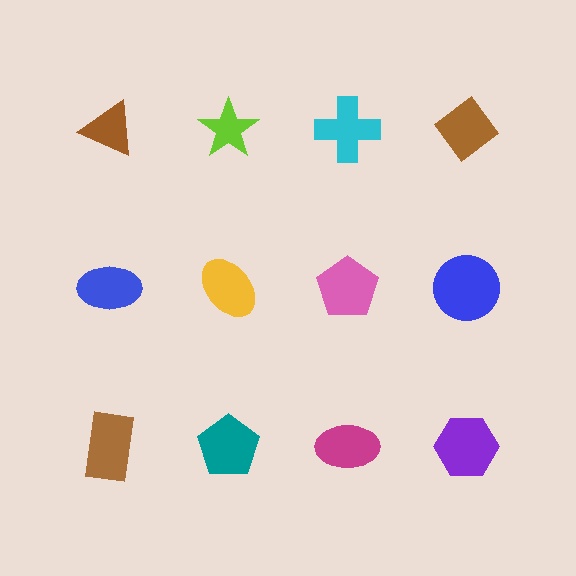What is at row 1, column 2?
A lime star.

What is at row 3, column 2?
A teal pentagon.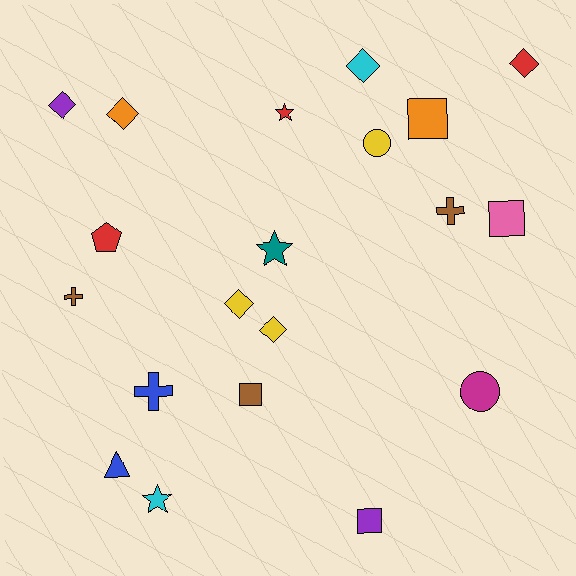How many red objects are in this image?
There are 3 red objects.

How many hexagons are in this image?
There are no hexagons.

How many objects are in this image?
There are 20 objects.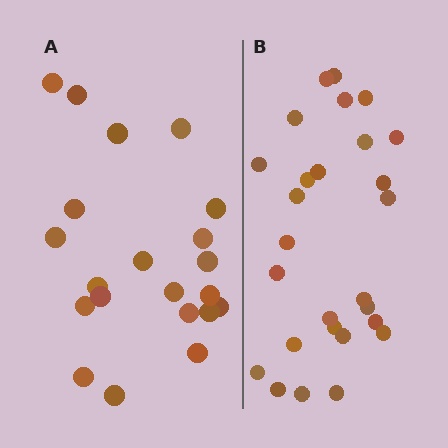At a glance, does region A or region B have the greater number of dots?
Region B (the right region) has more dots.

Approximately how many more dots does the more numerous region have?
Region B has about 6 more dots than region A.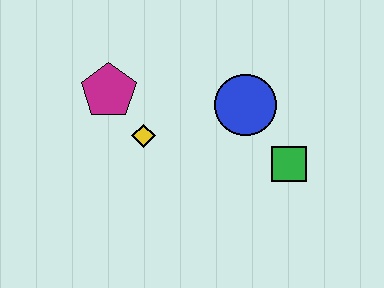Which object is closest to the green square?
The blue circle is closest to the green square.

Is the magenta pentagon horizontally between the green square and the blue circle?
No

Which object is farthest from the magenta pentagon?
The green square is farthest from the magenta pentagon.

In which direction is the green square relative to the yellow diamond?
The green square is to the right of the yellow diamond.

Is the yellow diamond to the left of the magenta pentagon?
No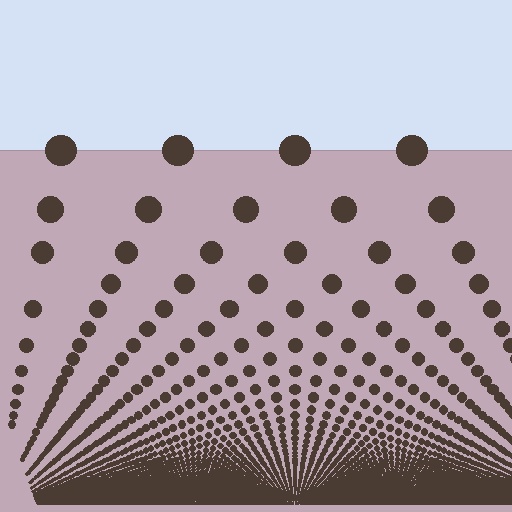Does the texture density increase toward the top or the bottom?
Density increases toward the bottom.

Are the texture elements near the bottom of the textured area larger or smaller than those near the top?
Smaller. The gradient is inverted — elements near the bottom are smaller and denser.